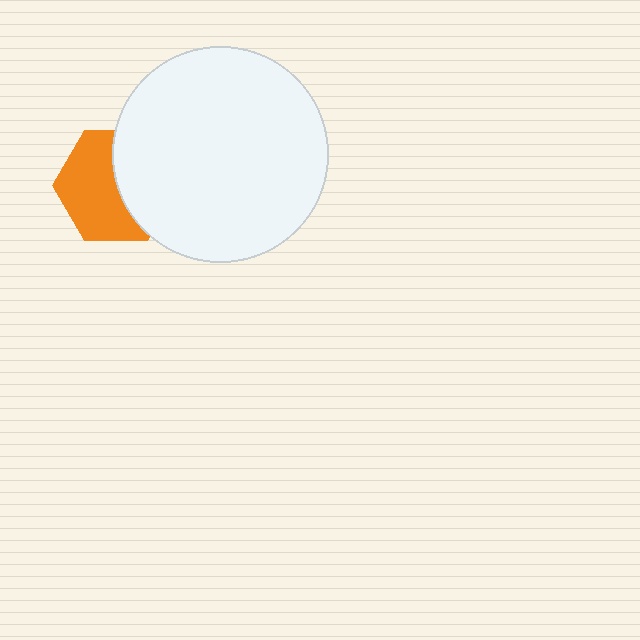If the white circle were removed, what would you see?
You would see the complete orange hexagon.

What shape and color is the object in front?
The object in front is a white circle.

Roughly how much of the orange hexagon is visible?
About half of it is visible (roughly 57%).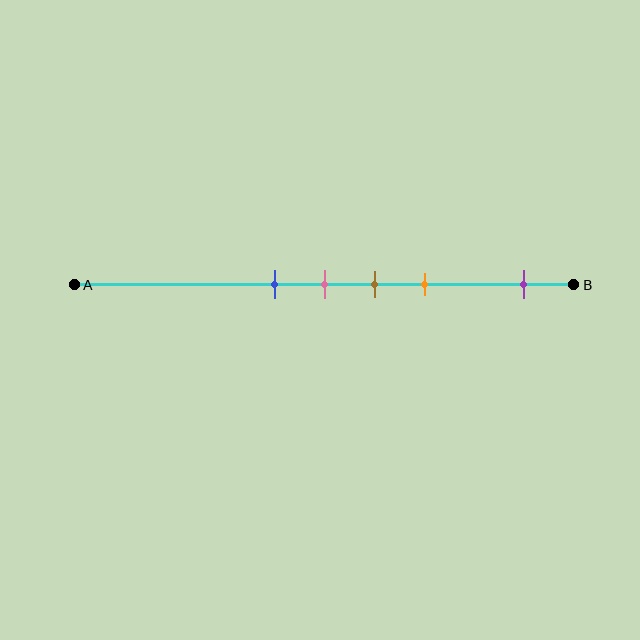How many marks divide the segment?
There are 5 marks dividing the segment.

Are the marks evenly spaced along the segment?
No, the marks are not evenly spaced.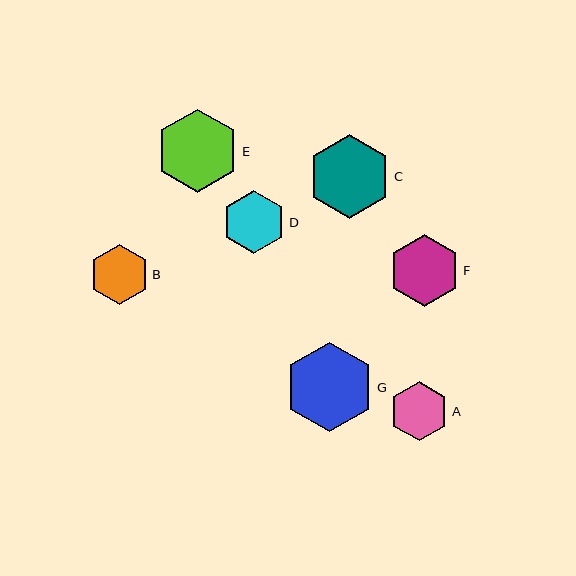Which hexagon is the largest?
Hexagon G is the largest with a size of approximately 89 pixels.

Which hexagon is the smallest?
Hexagon A is the smallest with a size of approximately 59 pixels.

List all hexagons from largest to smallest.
From largest to smallest: G, C, E, F, D, B, A.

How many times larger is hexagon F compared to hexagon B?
Hexagon F is approximately 1.2 times the size of hexagon B.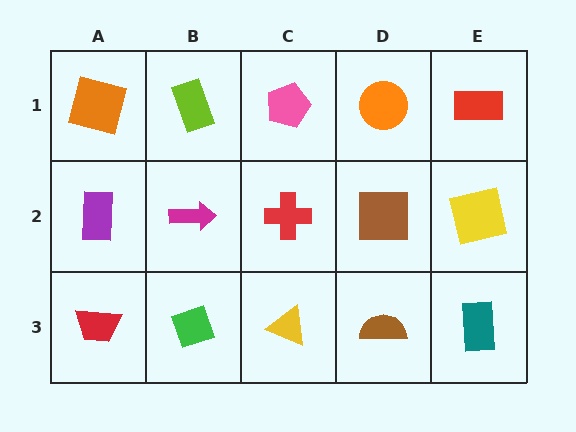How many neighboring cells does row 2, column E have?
3.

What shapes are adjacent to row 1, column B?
A magenta arrow (row 2, column B), an orange square (row 1, column A), a pink pentagon (row 1, column C).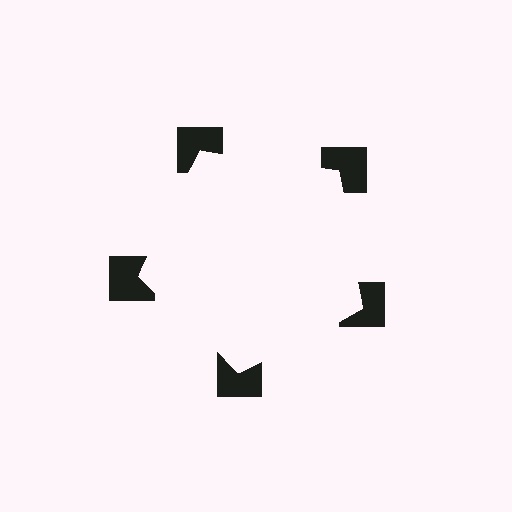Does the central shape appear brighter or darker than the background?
It typically appears slightly brighter than the background, even though no actual brightness change is drawn.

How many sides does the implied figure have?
5 sides.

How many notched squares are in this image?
There are 5 — one at each vertex of the illusory pentagon.